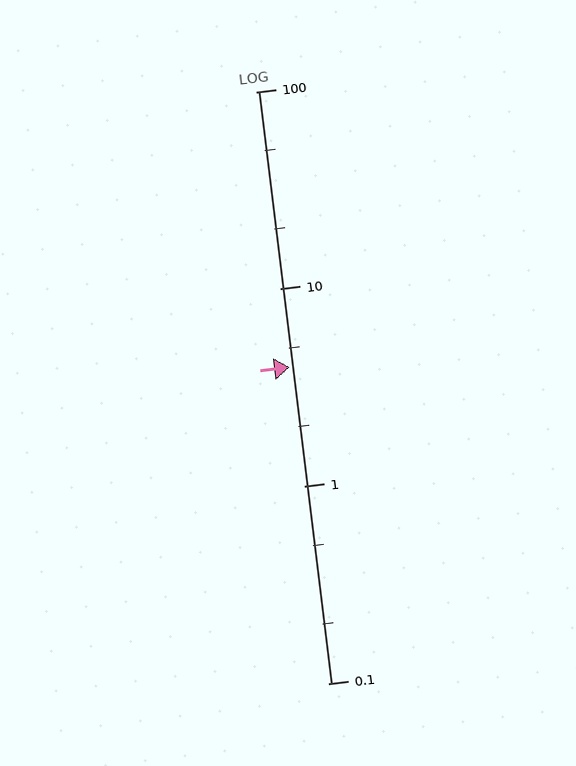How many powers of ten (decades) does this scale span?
The scale spans 3 decades, from 0.1 to 100.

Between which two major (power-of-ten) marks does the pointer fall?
The pointer is between 1 and 10.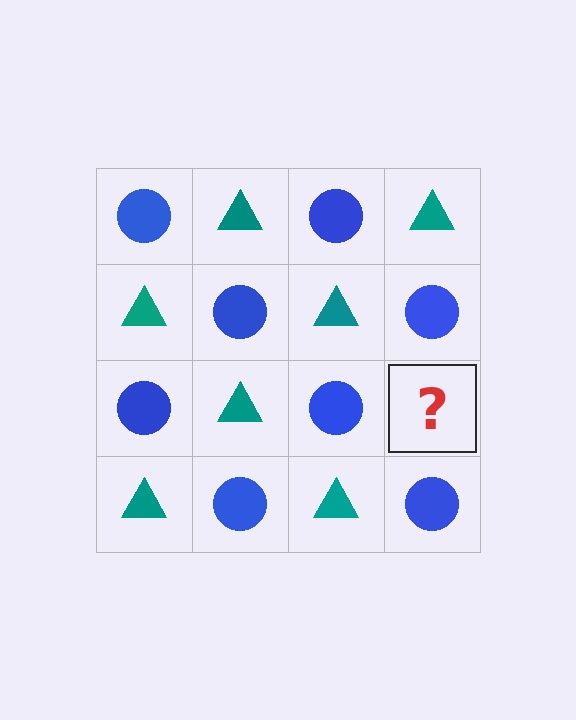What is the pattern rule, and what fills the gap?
The rule is that it alternates blue circle and teal triangle in a checkerboard pattern. The gap should be filled with a teal triangle.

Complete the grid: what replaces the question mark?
The question mark should be replaced with a teal triangle.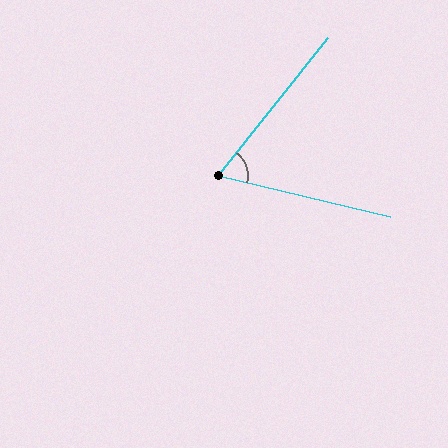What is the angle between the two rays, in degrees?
Approximately 65 degrees.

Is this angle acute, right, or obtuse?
It is acute.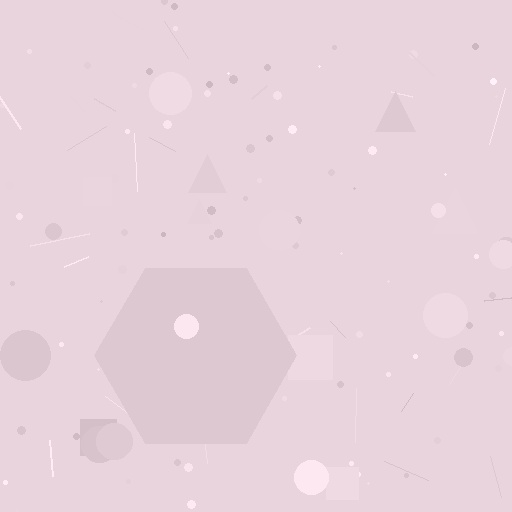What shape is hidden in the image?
A hexagon is hidden in the image.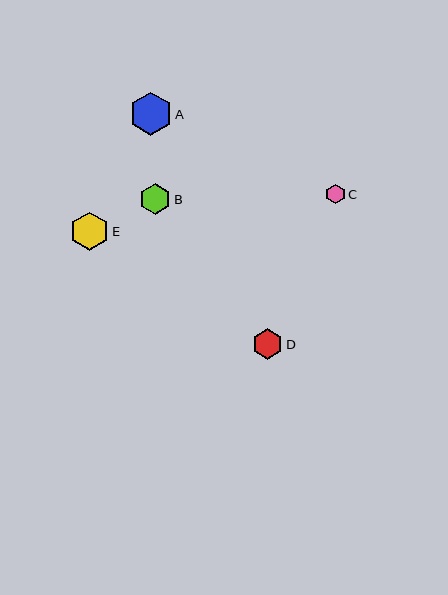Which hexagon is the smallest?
Hexagon C is the smallest with a size of approximately 20 pixels.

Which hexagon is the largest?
Hexagon A is the largest with a size of approximately 43 pixels.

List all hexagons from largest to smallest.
From largest to smallest: A, E, B, D, C.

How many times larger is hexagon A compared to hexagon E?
Hexagon A is approximately 1.1 times the size of hexagon E.